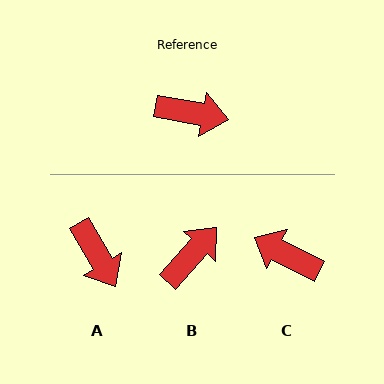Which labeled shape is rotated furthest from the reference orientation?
C, about 163 degrees away.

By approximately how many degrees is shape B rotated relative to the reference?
Approximately 58 degrees counter-clockwise.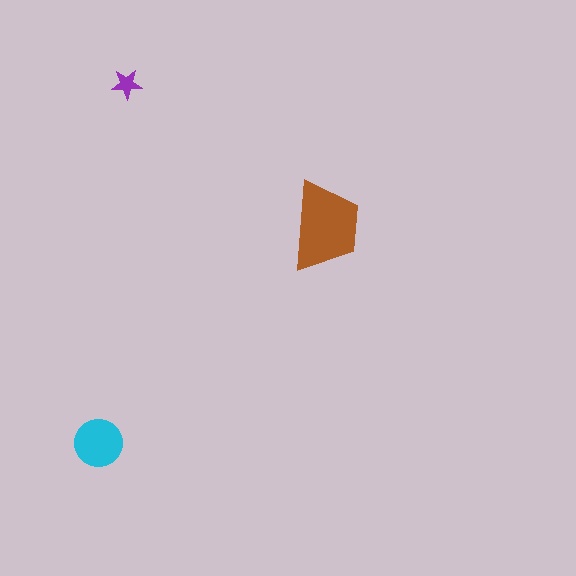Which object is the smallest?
The purple star.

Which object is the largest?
The brown trapezoid.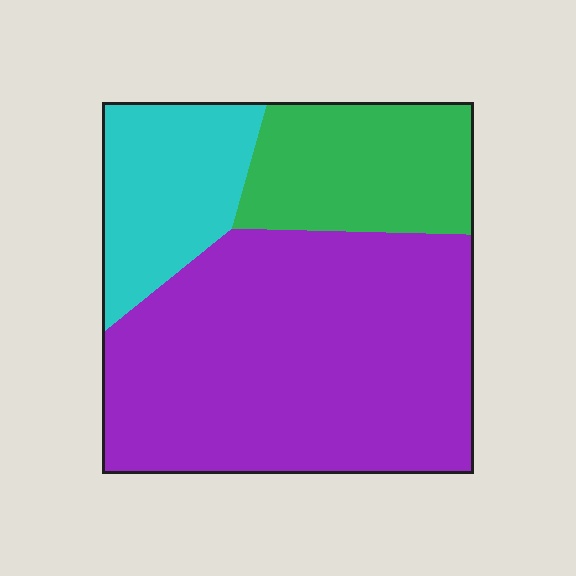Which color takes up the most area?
Purple, at roughly 60%.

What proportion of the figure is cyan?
Cyan takes up about one fifth (1/5) of the figure.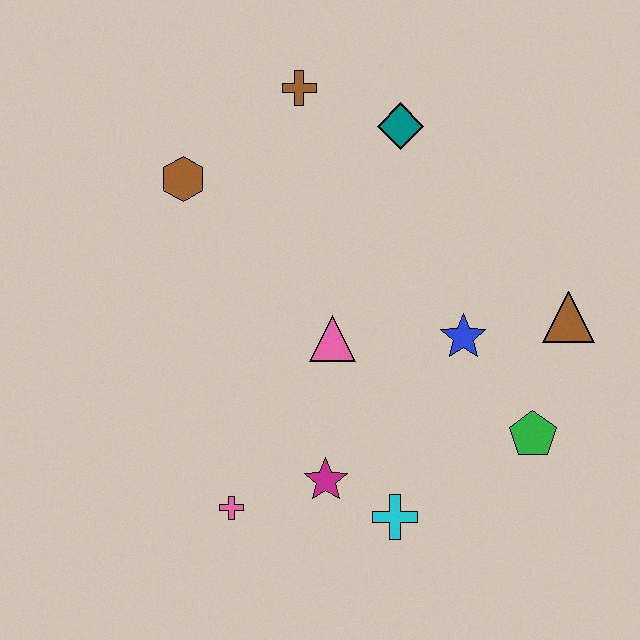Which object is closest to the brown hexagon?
The brown cross is closest to the brown hexagon.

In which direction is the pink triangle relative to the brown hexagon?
The pink triangle is below the brown hexagon.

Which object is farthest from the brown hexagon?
The green pentagon is farthest from the brown hexagon.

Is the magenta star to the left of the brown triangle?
Yes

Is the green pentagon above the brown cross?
No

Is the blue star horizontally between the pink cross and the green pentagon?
Yes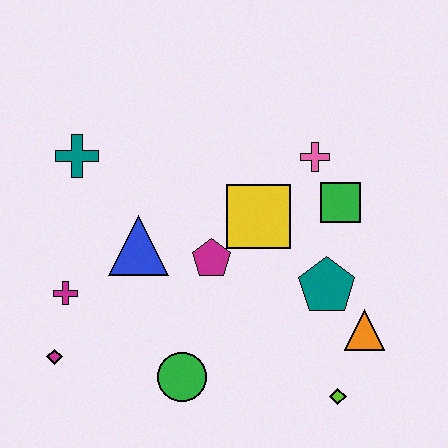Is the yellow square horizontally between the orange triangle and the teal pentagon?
No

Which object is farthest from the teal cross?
The lime diamond is farthest from the teal cross.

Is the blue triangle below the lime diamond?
No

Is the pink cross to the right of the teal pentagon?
No